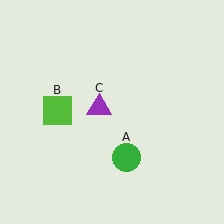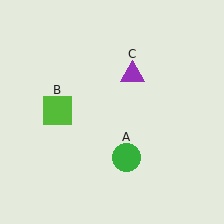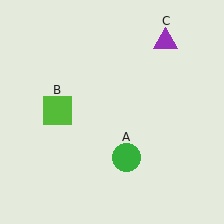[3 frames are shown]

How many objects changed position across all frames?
1 object changed position: purple triangle (object C).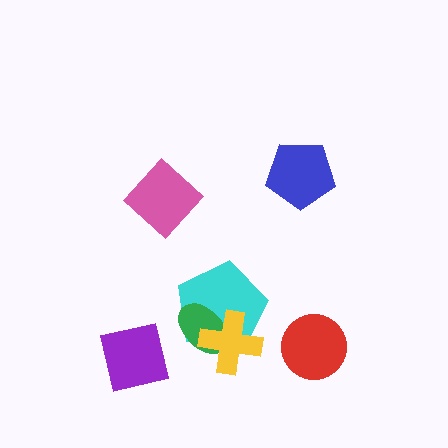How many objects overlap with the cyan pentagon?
2 objects overlap with the cyan pentagon.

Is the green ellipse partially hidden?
Yes, it is partially covered by another shape.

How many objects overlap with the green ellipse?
2 objects overlap with the green ellipse.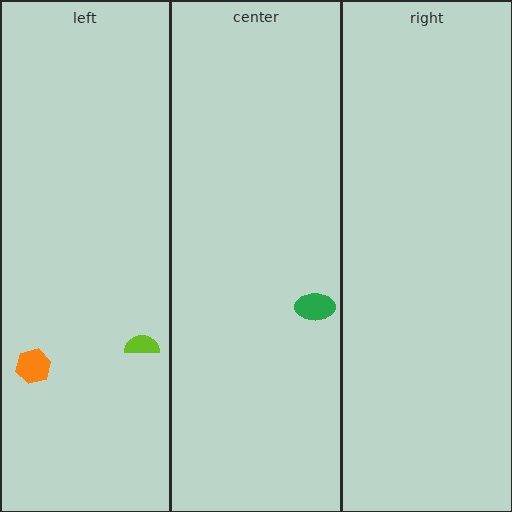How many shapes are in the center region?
1.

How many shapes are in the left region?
2.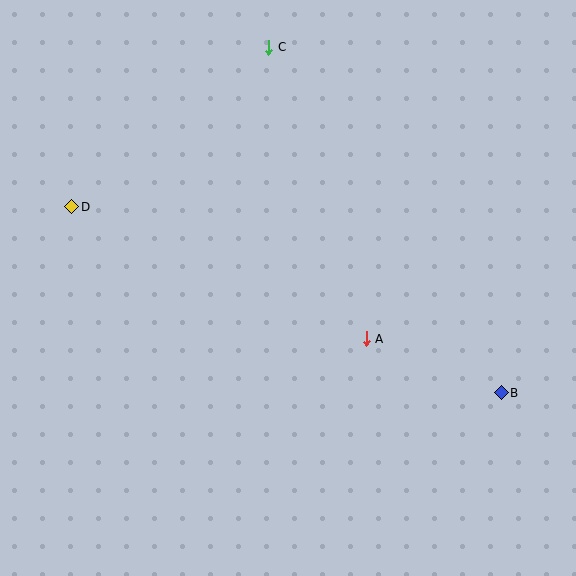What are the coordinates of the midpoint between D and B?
The midpoint between D and B is at (287, 300).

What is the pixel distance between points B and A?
The distance between B and A is 145 pixels.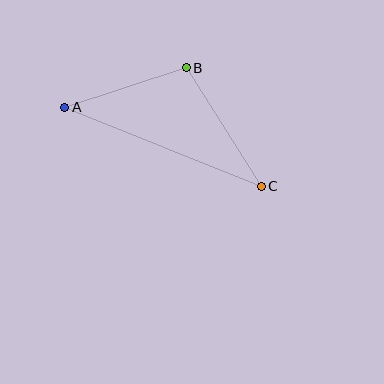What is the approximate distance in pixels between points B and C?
The distance between B and C is approximately 140 pixels.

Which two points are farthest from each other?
Points A and C are farthest from each other.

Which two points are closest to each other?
Points A and B are closest to each other.